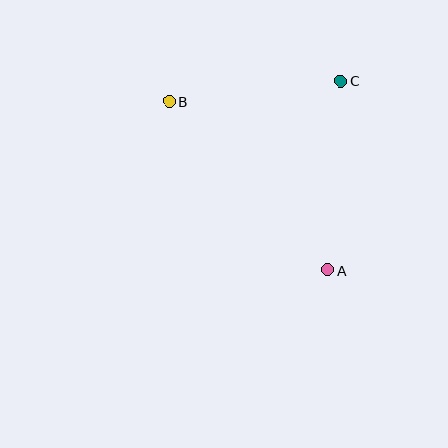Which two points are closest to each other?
Points B and C are closest to each other.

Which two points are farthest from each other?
Points A and B are farthest from each other.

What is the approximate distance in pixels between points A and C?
The distance between A and C is approximately 189 pixels.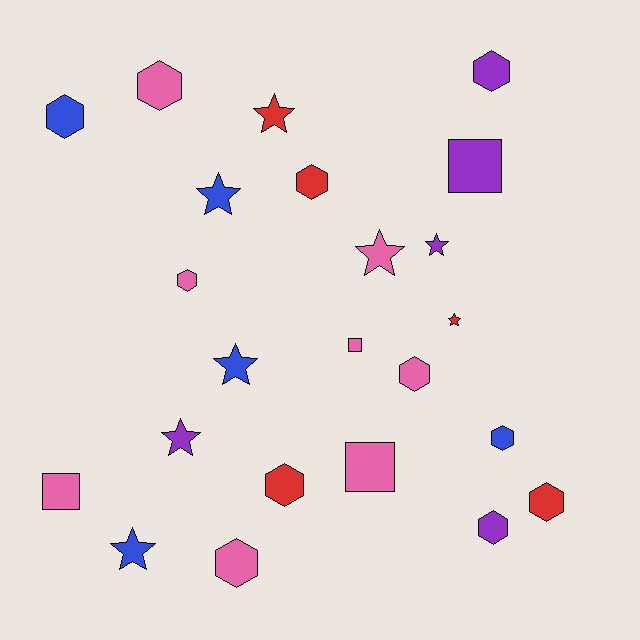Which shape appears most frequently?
Hexagon, with 11 objects.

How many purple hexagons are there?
There are 2 purple hexagons.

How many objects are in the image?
There are 23 objects.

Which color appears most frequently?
Pink, with 8 objects.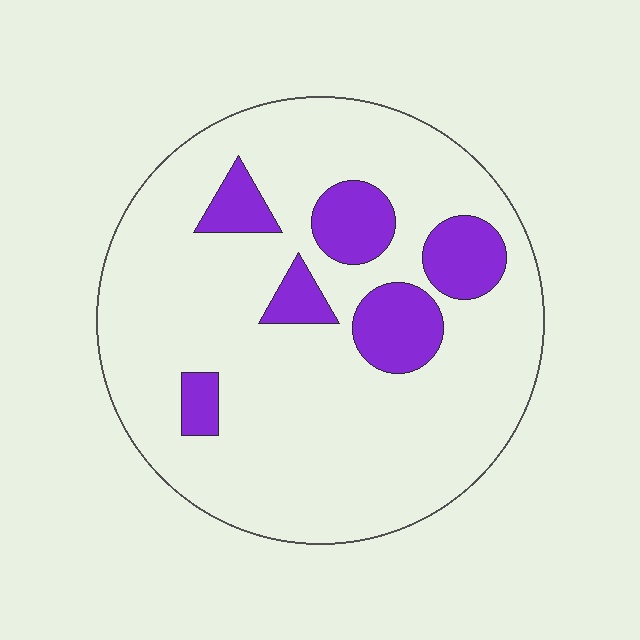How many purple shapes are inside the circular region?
6.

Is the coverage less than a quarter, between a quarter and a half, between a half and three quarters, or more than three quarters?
Less than a quarter.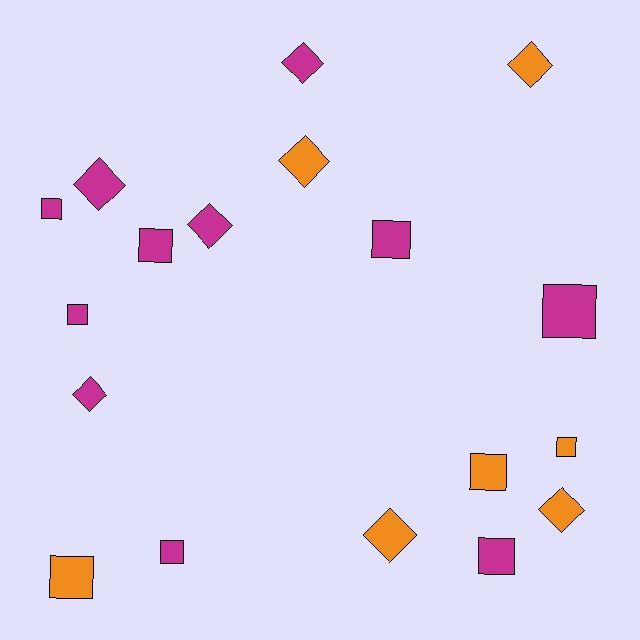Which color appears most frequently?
Magenta, with 11 objects.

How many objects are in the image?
There are 18 objects.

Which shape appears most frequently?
Square, with 10 objects.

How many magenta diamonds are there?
There are 4 magenta diamonds.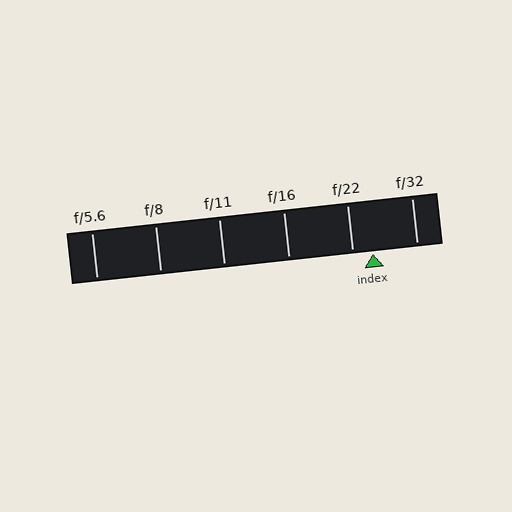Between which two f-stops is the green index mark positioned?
The index mark is between f/22 and f/32.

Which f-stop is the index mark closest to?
The index mark is closest to f/22.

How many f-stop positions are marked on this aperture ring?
There are 6 f-stop positions marked.